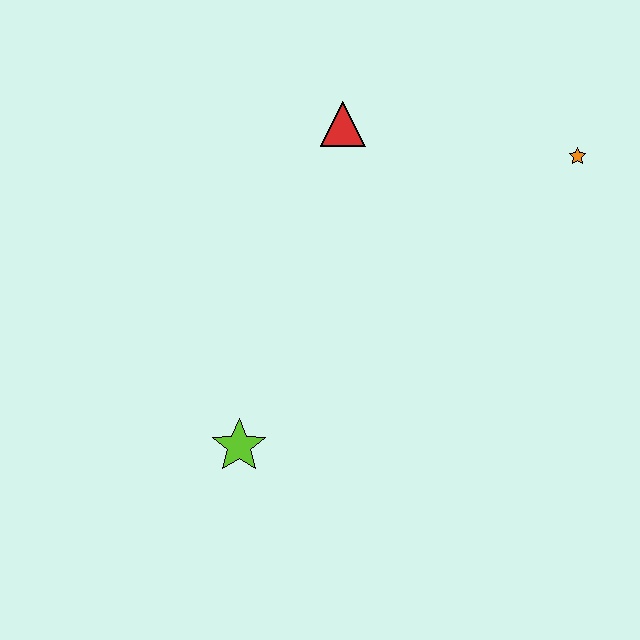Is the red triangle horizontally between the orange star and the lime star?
Yes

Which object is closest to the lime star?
The red triangle is closest to the lime star.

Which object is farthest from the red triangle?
The lime star is farthest from the red triangle.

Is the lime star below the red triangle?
Yes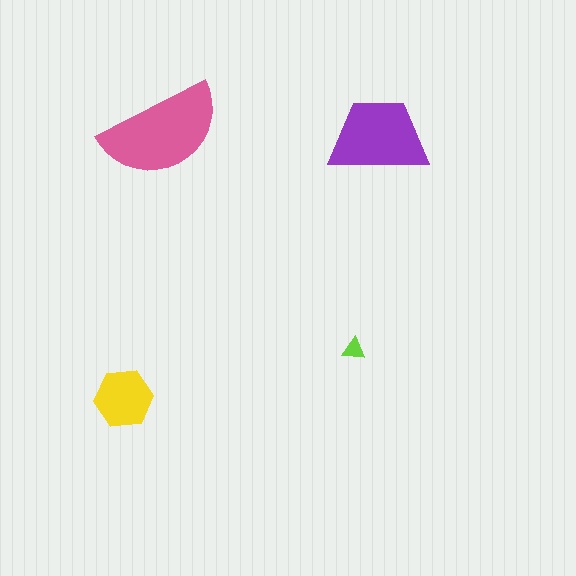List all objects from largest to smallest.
The pink semicircle, the purple trapezoid, the yellow hexagon, the lime triangle.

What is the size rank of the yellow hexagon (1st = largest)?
3rd.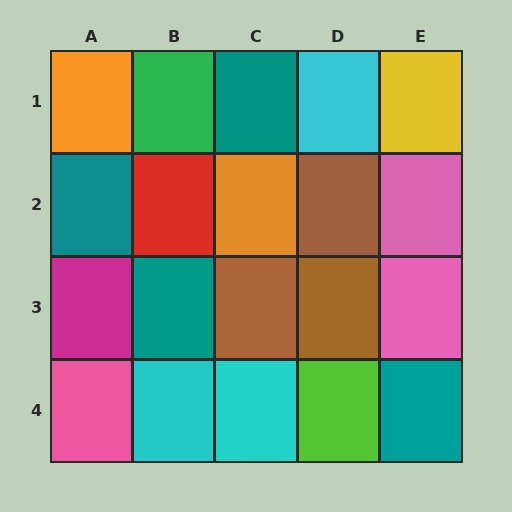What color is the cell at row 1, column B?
Green.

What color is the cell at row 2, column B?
Red.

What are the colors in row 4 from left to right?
Pink, cyan, cyan, lime, teal.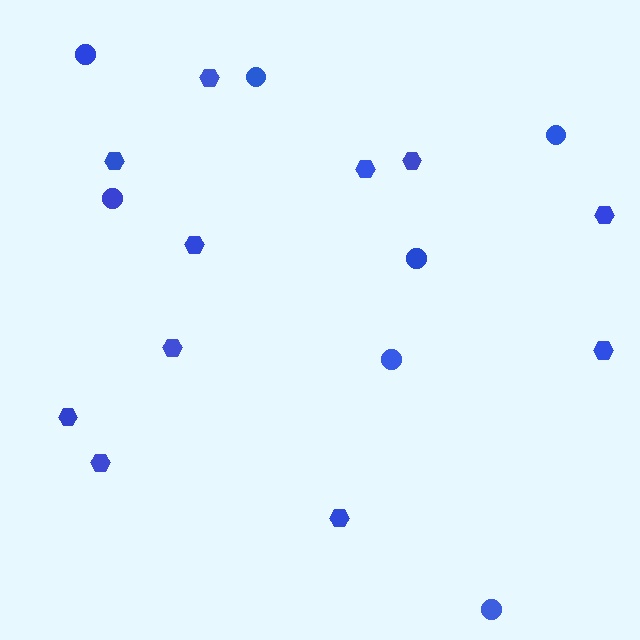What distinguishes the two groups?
There are 2 groups: one group of circles (7) and one group of hexagons (11).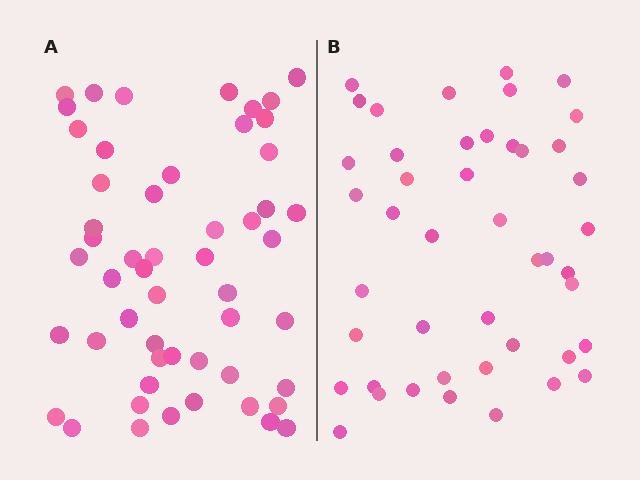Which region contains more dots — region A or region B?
Region A (the left region) has more dots.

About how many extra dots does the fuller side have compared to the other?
Region A has roughly 8 or so more dots than region B.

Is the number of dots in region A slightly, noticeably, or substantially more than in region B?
Region A has only slightly more — the two regions are fairly close. The ratio is roughly 1.2 to 1.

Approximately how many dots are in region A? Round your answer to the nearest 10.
About 50 dots. (The exact count is 53, which rounds to 50.)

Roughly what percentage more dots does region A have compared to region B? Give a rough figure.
About 20% more.